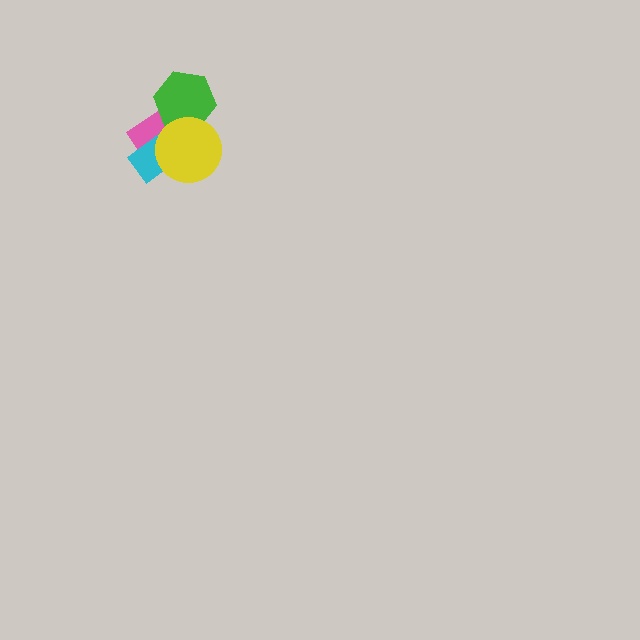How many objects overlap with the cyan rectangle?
2 objects overlap with the cyan rectangle.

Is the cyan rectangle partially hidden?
Yes, it is partially covered by another shape.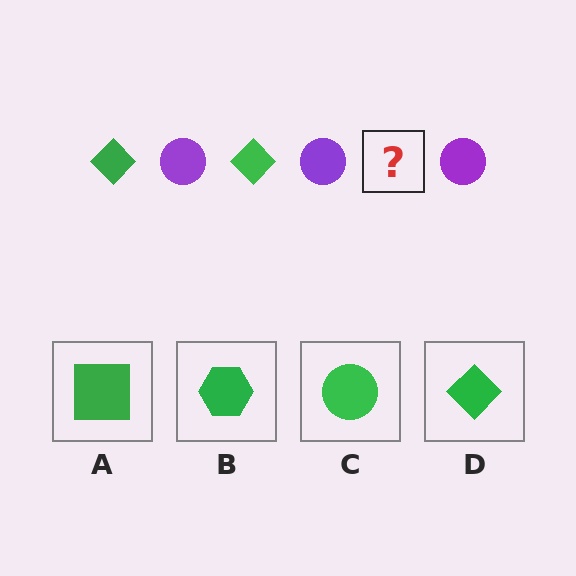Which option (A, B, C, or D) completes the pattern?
D.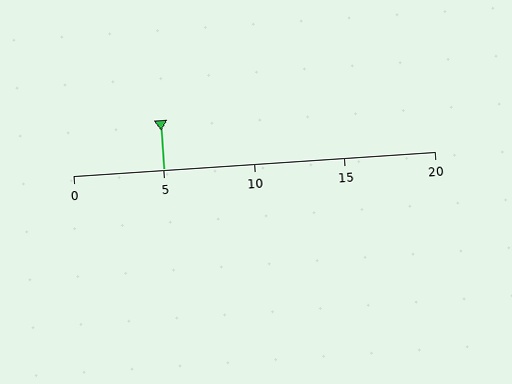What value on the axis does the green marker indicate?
The marker indicates approximately 5.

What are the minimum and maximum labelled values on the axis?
The axis runs from 0 to 20.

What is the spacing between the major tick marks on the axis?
The major ticks are spaced 5 apart.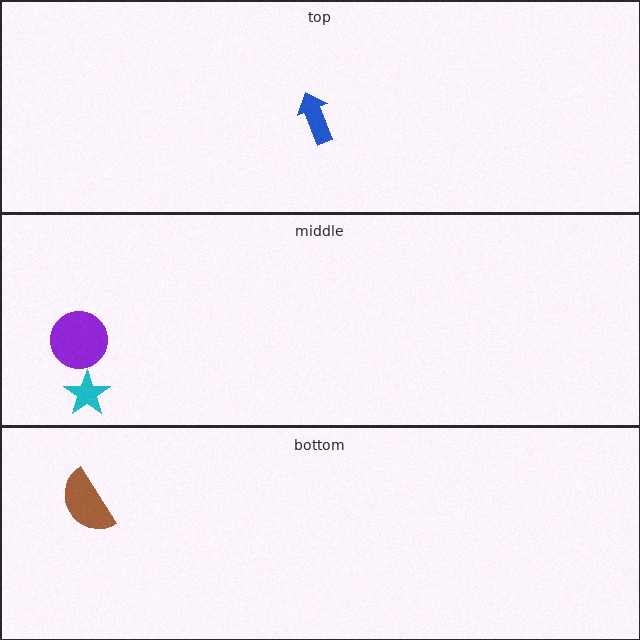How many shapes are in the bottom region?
1.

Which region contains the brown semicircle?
The bottom region.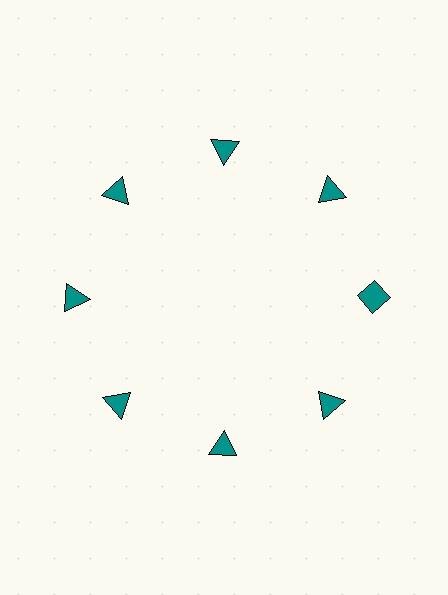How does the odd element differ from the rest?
It has a different shape: diamond instead of triangle.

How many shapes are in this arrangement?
There are 8 shapes arranged in a ring pattern.